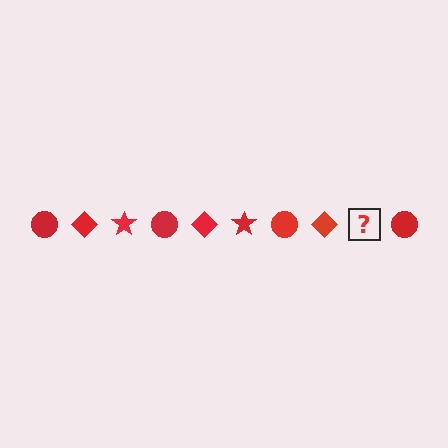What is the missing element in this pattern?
The missing element is a red star.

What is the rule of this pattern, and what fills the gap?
The rule is that the pattern cycles through circle, diamond, star shapes in red. The gap should be filled with a red star.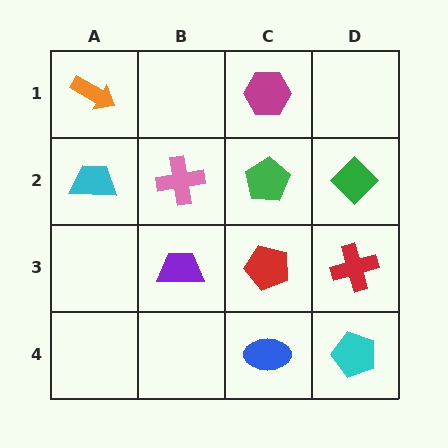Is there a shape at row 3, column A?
No, that cell is empty.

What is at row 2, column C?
A green pentagon.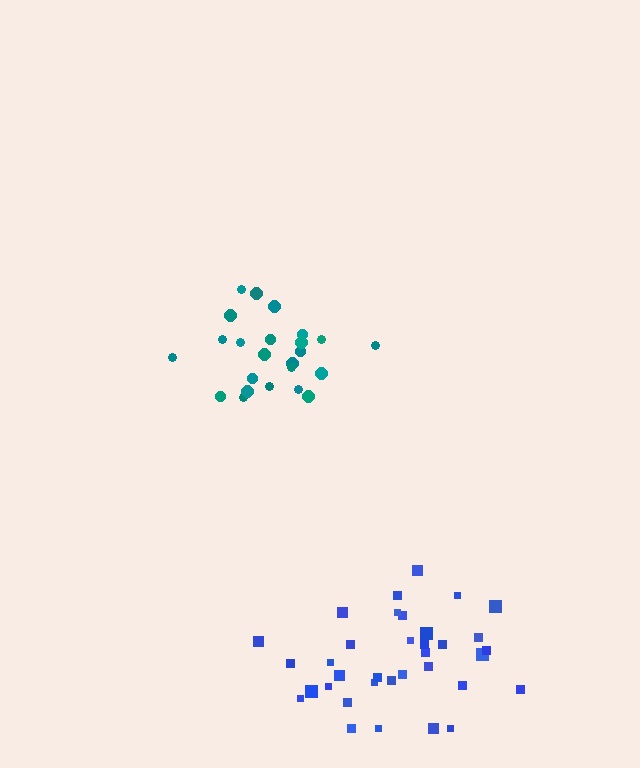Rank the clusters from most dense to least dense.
teal, blue.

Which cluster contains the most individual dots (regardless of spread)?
Blue (35).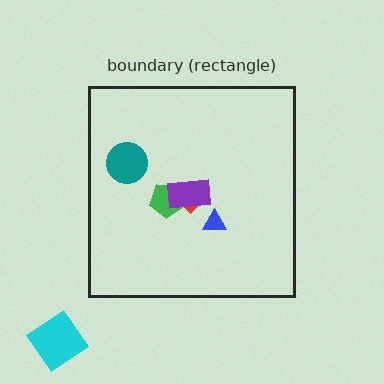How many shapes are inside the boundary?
5 inside, 1 outside.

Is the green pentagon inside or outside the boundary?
Inside.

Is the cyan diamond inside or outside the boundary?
Outside.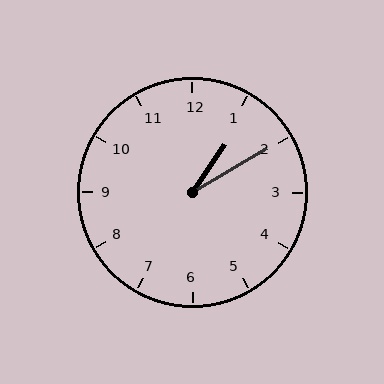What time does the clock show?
1:10.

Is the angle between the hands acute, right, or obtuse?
It is acute.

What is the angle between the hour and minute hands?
Approximately 25 degrees.